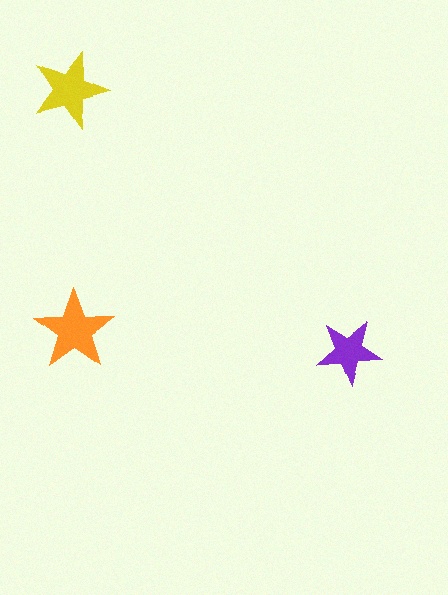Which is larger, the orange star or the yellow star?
The orange one.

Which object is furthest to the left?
The yellow star is leftmost.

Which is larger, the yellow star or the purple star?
The yellow one.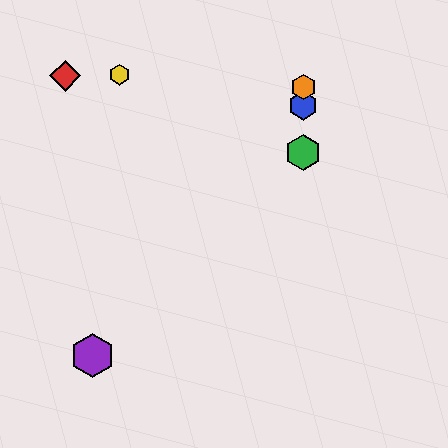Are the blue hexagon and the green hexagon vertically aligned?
Yes, both are at x≈303.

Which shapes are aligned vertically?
The blue hexagon, the green hexagon, the orange hexagon are aligned vertically.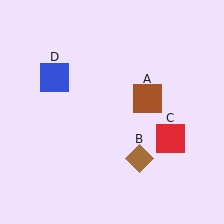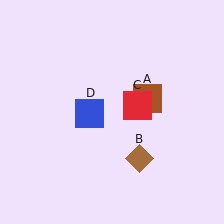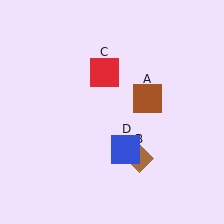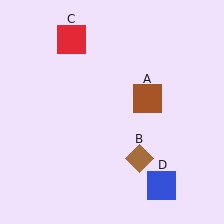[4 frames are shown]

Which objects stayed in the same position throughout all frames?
Brown square (object A) and brown diamond (object B) remained stationary.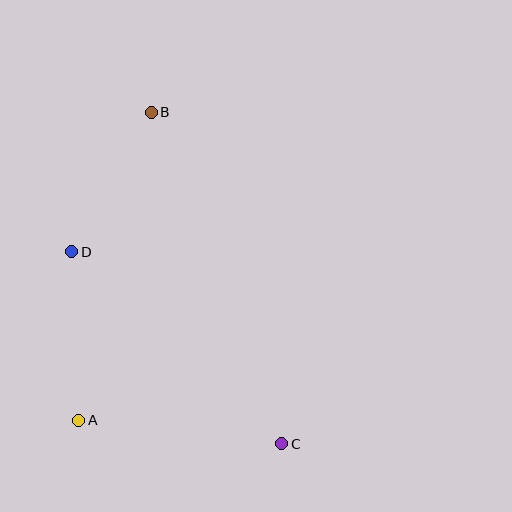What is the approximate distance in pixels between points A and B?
The distance between A and B is approximately 317 pixels.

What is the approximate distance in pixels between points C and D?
The distance between C and D is approximately 284 pixels.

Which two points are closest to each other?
Points B and D are closest to each other.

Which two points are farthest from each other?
Points B and C are farthest from each other.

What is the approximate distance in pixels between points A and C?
The distance between A and C is approximately 204 pixels.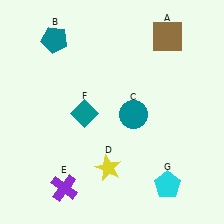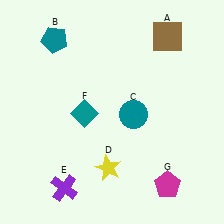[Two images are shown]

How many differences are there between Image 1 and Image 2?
There is 1 difference between the two images.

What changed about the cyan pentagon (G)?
In Image 1, G is cyan. In Image 2, it changed to magenta.